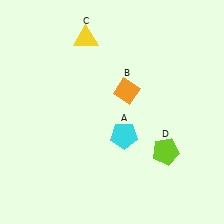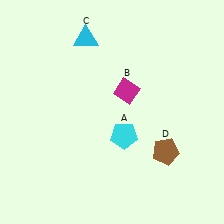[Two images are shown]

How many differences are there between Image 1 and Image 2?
There are 3 differences between the two images.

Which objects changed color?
B changed from orange to magenta. C changed from yellow to cyan. D changed from lime to brown.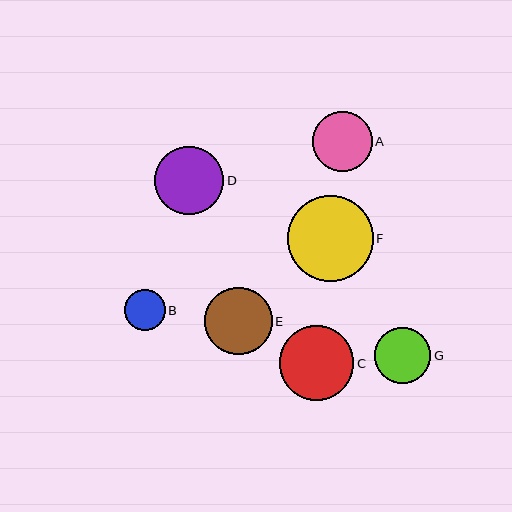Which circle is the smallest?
Circle B is the smallest with a size of approximately 41 pixels.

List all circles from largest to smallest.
From largest to smallest: F, C, D, E, A, G, B.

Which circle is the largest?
Circle F is the largest with a size of approximately 86 pixels.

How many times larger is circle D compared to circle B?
Circle D is approximately 1.7 times the size of circle B.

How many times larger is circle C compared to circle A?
Circle C is approximately 1.2 times the size of circle A.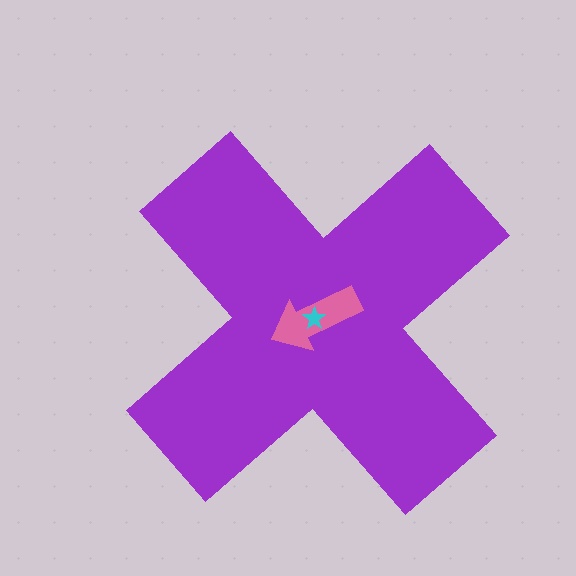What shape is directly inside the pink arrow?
The cyan star.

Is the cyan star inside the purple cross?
Yes.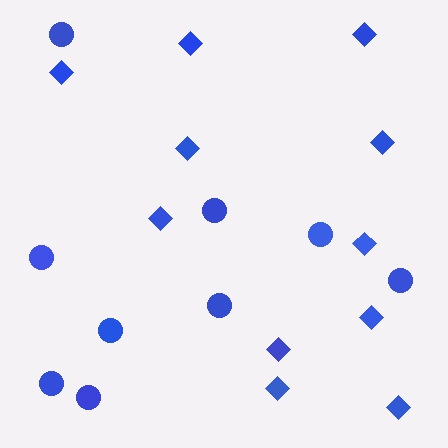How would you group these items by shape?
There are 2 groups: one group of circles (9) and one group of diamonds (11).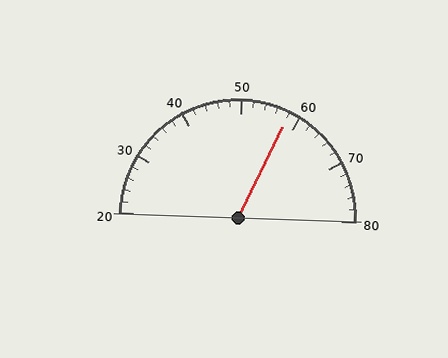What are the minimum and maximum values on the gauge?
The gauge ranges from 20 to 80.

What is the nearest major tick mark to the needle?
The nearest major tick mark is 60.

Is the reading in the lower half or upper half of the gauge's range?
The reading is in the upper half of the range (20 to 80).